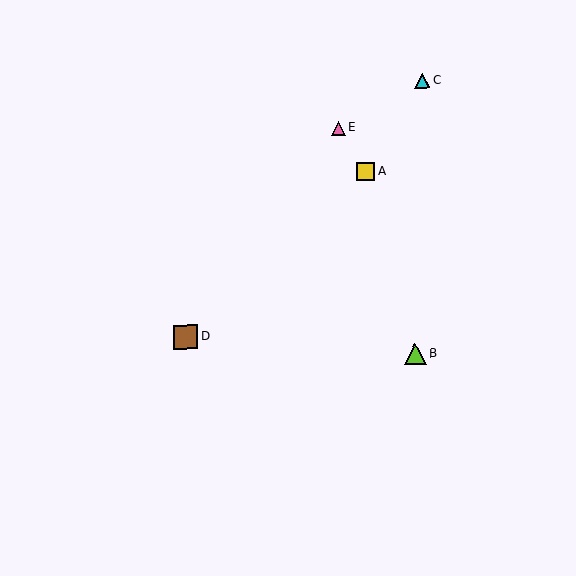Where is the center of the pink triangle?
The center of the pink triangle is at (339, 128).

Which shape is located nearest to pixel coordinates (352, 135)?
The pink triangle (labeled E) at (339, 128) is nearest to that location.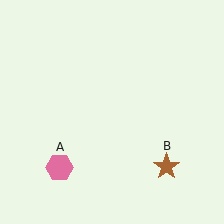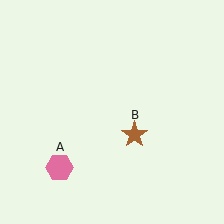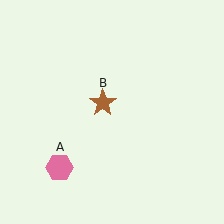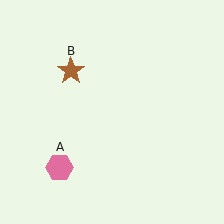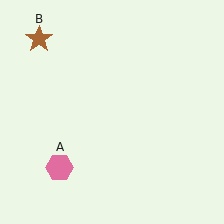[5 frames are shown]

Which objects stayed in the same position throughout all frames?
Pink hexagon (object A) remained stationary.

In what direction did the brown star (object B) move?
The brown star (object B) moved up and to the left.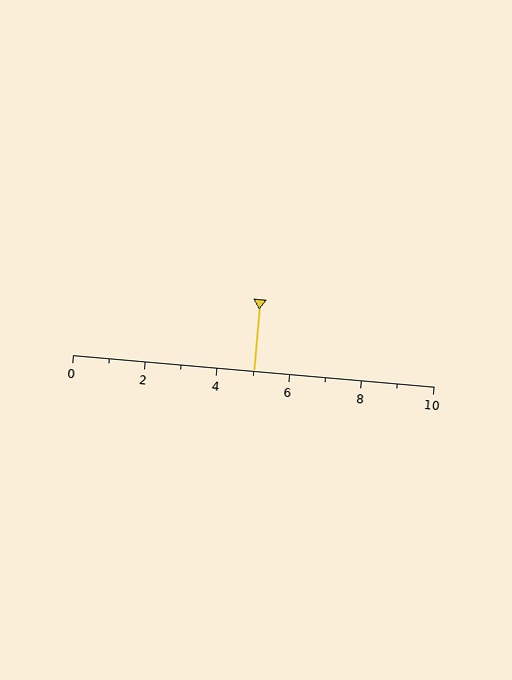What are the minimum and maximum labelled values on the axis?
The axis runs from 0 to 10.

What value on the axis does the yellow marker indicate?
The marker indicates approximately 5.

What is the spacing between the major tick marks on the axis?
The major ticks are spaced 2 apart.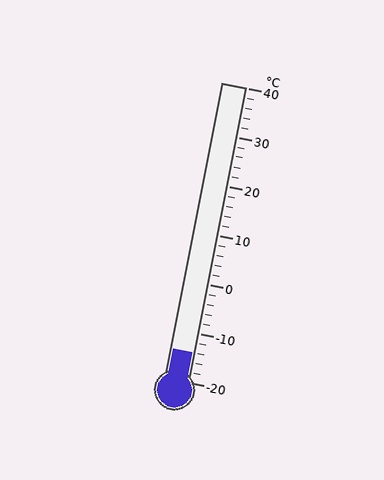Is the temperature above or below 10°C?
The temperature is below 10°C.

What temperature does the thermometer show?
The thermometer shows approximately -14°C.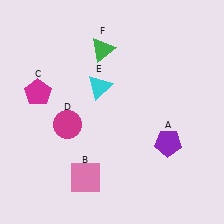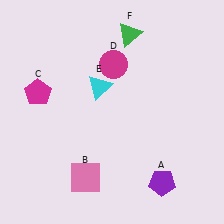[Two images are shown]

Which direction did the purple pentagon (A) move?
The purple pentagon (A) moved down.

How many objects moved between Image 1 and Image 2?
3 objects moved between the two images.